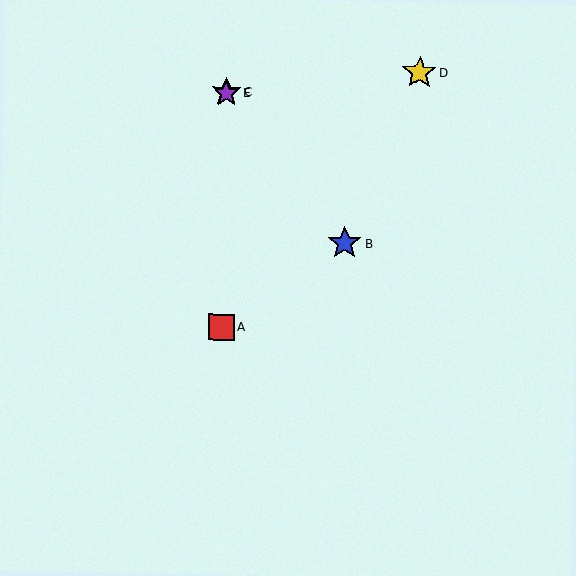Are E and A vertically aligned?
Yes, both are at x≈226.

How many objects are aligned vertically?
3 objects (A, C, E) are aligned vertically.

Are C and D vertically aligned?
No, C is at x≈226 and D is at x≈419.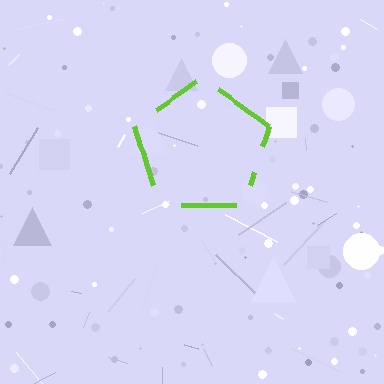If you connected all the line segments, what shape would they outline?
They would outline a pentagon.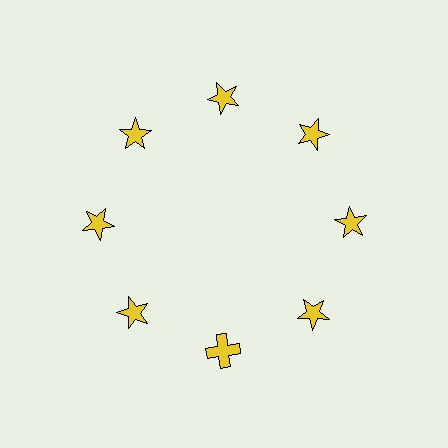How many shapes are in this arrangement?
There are 8 shapes arranged in a ring pattern.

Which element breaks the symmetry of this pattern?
The yellow cross at roughly the 6 o'clock position breaks the symmetry. All other shapes are yellow stars.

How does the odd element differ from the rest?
It has a different shape: cross instead of star.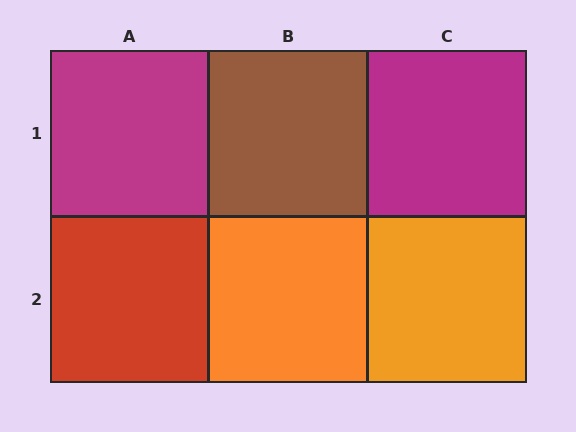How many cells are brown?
1 cell is brown.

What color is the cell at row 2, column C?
Orange.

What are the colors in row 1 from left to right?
Magenta, brown, magenta.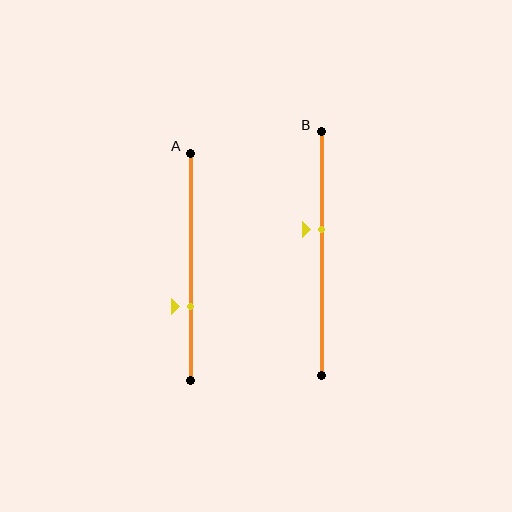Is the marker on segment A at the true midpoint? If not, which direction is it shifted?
No, the marker on segment A is shifted downward by about 18% of the segment length.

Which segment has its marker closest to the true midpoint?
Segment B has its marker closest to the true midpoint.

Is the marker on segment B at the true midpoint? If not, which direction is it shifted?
No, the marker on segment B is shifted upward by about 10% of the segment length.